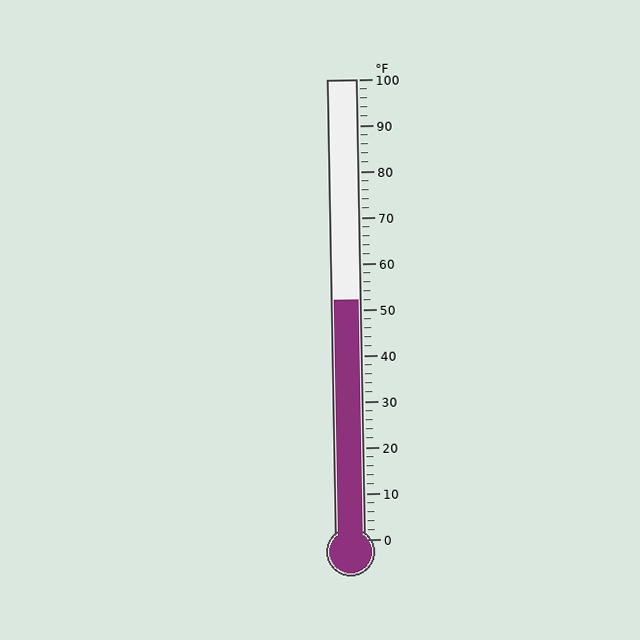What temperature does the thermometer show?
The thermometer shows approximately 52°F.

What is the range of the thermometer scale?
The thermometer scale ranges from 0°F to 100°F.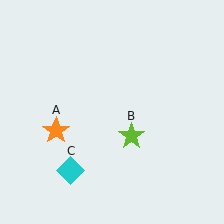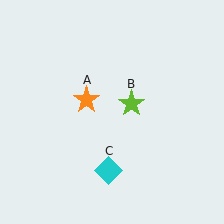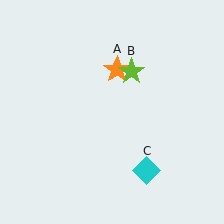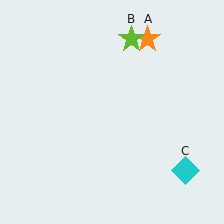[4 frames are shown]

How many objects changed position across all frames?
3 objects changed position: orange star (object A), lime star (object B), cyan diamond (object C).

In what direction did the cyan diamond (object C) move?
The cyan diamond (object C) moved right.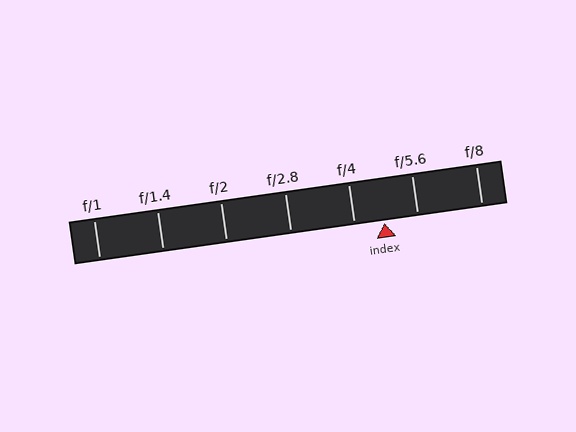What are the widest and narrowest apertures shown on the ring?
The widest aperture shown is f/1 and the narrowest is f/8.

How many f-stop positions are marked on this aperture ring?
There are 7 f-stop positions marked.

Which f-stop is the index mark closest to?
The index mark is closest to f/4.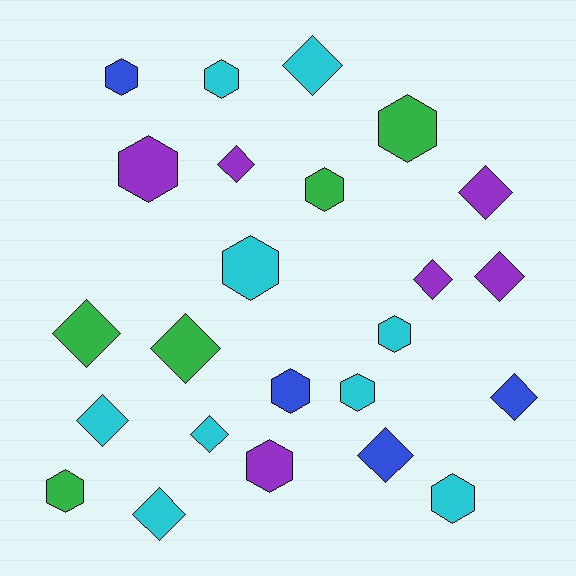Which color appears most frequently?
Cyan, with 9 objects.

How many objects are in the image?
There are 24 objects.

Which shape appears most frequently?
Diamond, with 12 objects.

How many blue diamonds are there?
There are 2 blue diamonds.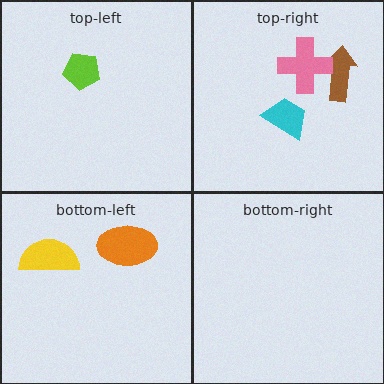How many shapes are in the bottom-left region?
2.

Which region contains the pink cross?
The top-right region.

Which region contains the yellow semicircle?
The bottom-left region.